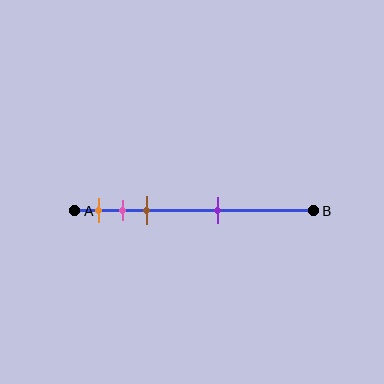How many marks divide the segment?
There are 4 marks dividing the segment.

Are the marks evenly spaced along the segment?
No, the marks are not evenly spaced.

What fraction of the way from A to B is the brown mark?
The brown mark is approximately 30% (0.3) of the way from A to B.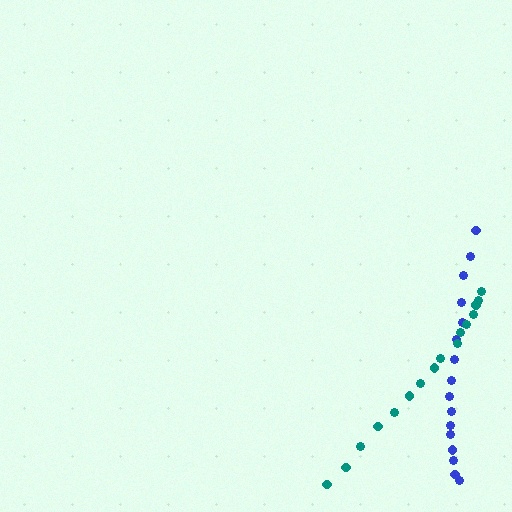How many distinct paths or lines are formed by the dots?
There are 2 distinct paths.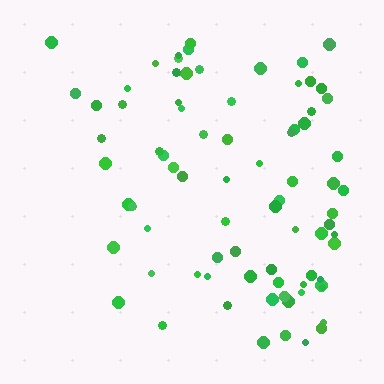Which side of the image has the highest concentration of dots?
The right.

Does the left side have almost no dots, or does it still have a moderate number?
Still a moderate number, just noticeably fewer than the right.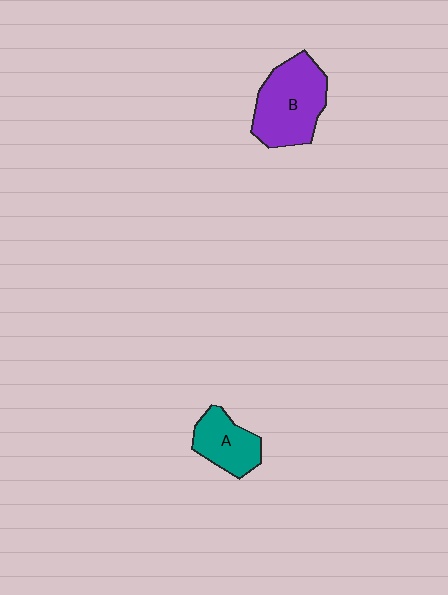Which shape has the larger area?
Shape B (purple).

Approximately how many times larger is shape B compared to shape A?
Approximately 1.6 times.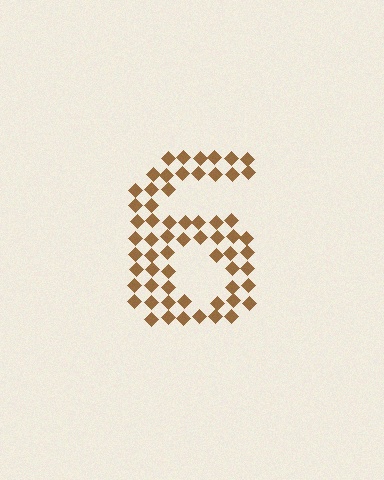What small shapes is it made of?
It is made of small diamonds.